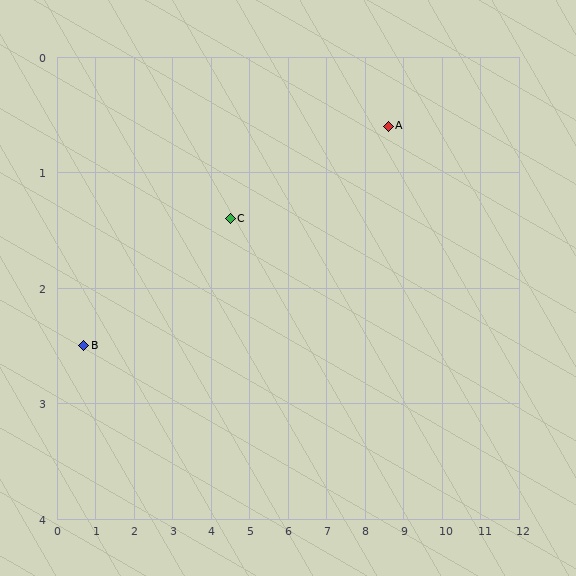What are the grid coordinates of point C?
Point C is at approximately (4.5, 1.4).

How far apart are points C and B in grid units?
Points C and B are about 4.0 grid units apart.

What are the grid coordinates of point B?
Point B is at approximately (0.7, 2.5).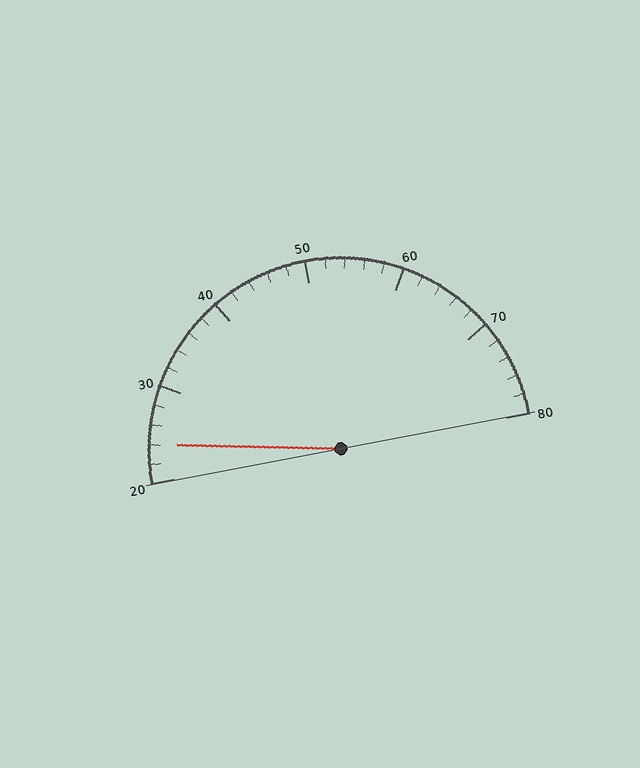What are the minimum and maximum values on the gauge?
The gauge ranges from 20 to 80.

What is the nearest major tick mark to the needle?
The nearest major tick mark is 20.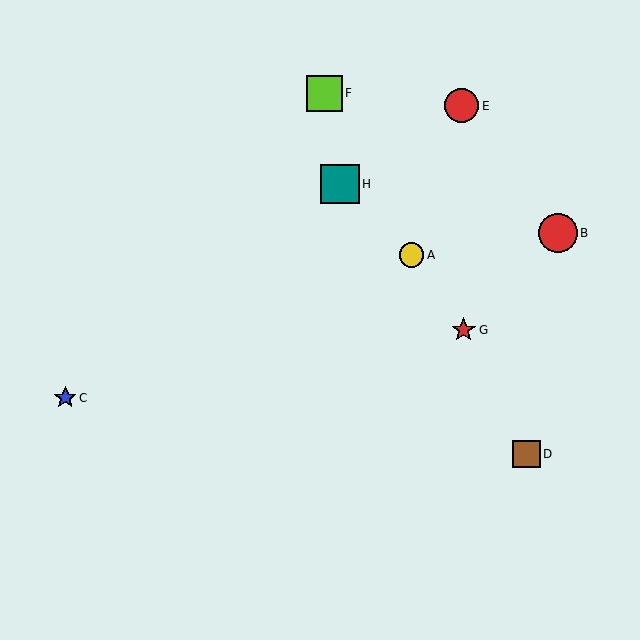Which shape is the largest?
The red circle (labeled B) is the largest.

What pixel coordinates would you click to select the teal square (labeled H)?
Click at (340, 184) to select the teal square H.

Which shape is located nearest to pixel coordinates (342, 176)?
The teal square (labeled H) at (340, 184) is nearest to that location.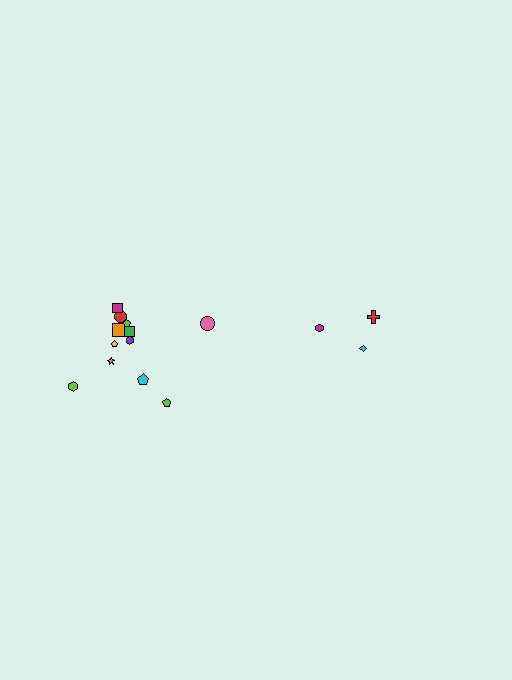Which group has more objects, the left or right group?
The left group.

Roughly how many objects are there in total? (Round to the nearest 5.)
Roughly 15 objects in total.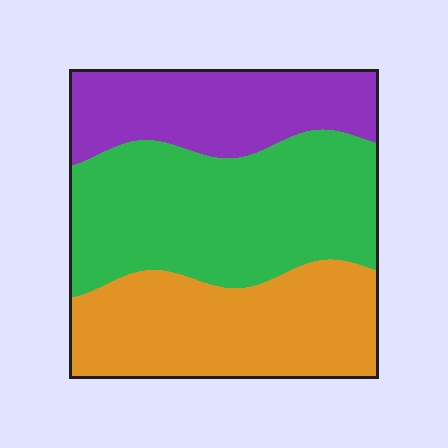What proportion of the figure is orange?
Orange takes up about one third (1/3) of the figure.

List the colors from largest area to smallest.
From largest to smallest: green, orange, purple.